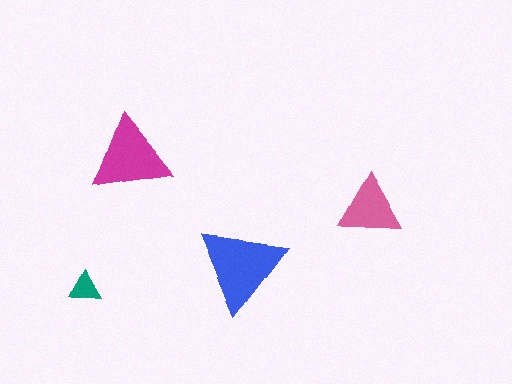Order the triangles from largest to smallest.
the blue one, the magenta one, the pink one, the teal one.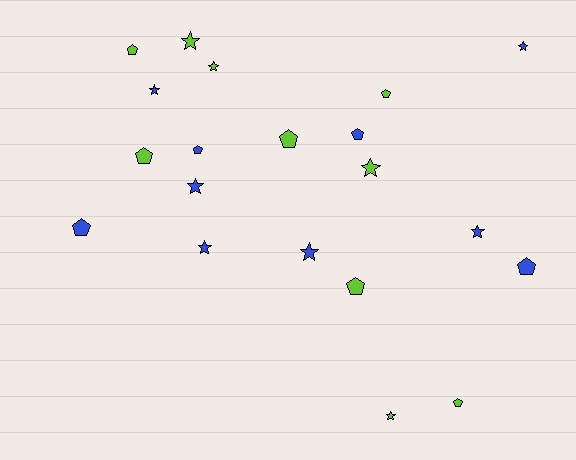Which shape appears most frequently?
Star, with 10 objects.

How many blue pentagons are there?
There are 4 blue pentagons.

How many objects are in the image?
There are 20 objects.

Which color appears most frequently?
Blue, with 10 objects.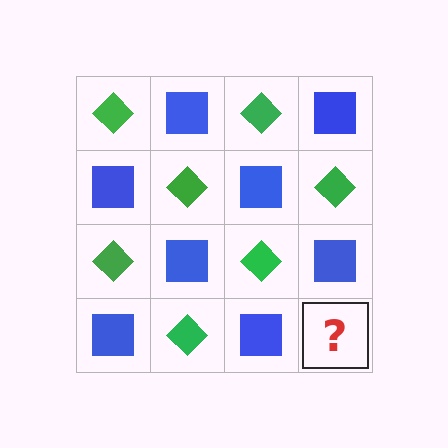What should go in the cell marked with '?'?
The missing cell should contain a green diamond.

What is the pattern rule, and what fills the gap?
The rule is that it alternates green diamond and blue square in a checkerboard pattern. The gap should be filled with a green diamond.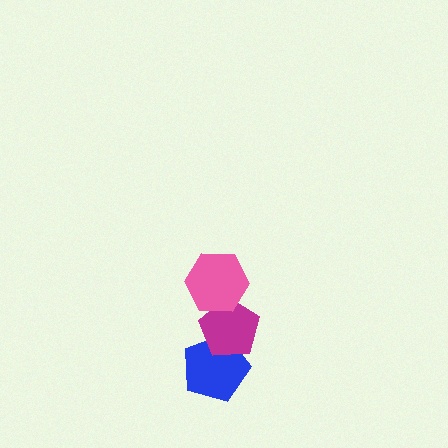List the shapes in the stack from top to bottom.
From top to bottom: the pink hexagon, the magenta pentagon, the blue pentagon.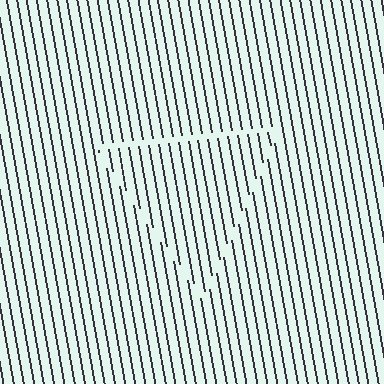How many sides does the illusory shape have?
3 sides — the line-ends trace a triangle.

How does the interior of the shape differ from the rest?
The interior of the shape contains the same grating, shifted by half a period — the contour is defined by the phase discontinuity where line-ends from the inner and outer gratings abut.